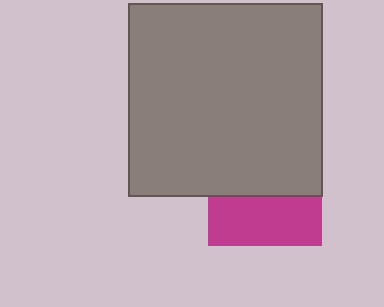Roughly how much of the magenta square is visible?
A small part of it is visible (roughly 42%).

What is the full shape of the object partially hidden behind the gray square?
The partially hidden object is a magenta square.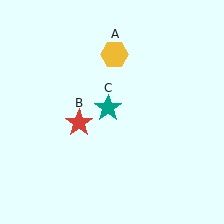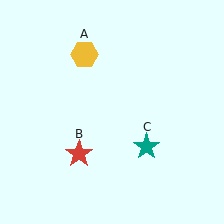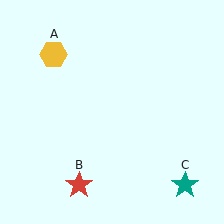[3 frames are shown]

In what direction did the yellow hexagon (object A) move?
The yellow hexagon (object A) moved left.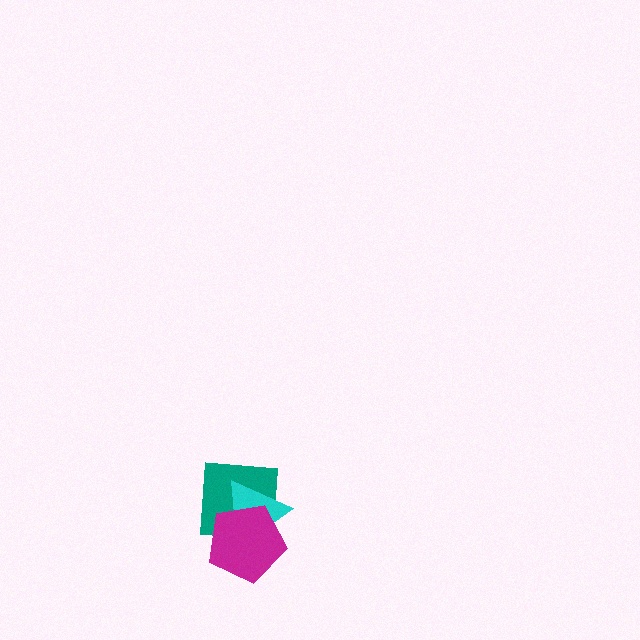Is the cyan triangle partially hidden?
Yes, it is partially covered by another shape.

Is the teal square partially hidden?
Yes, it is partially covered by another shape.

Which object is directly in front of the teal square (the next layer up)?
The cyan triangle is directly in front of the teal square.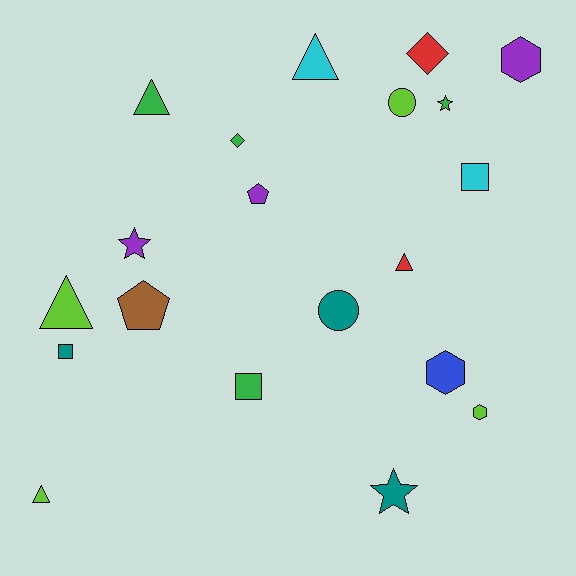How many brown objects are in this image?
There is 1 brown object.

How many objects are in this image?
There are 20 objects.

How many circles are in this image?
There are 2 circles.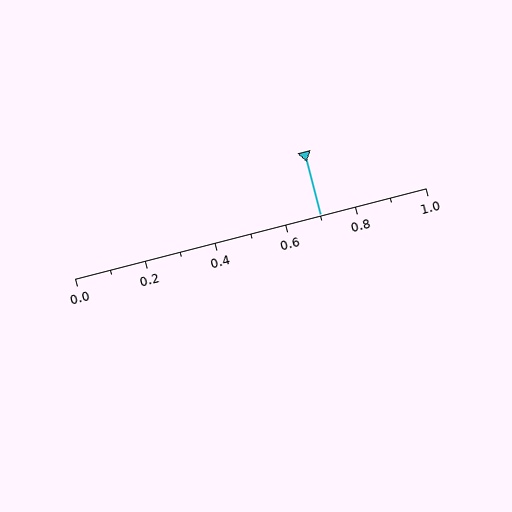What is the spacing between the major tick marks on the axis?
The major ticks are spaced 0.2 apart.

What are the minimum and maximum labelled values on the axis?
The axis runs from 0.0 to 1.0.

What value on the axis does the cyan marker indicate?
The marker indicates approximately 0.7.